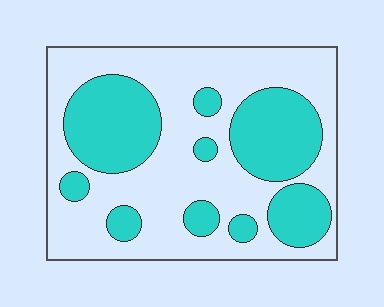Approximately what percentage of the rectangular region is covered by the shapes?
Approximately 35%.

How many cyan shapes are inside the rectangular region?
9.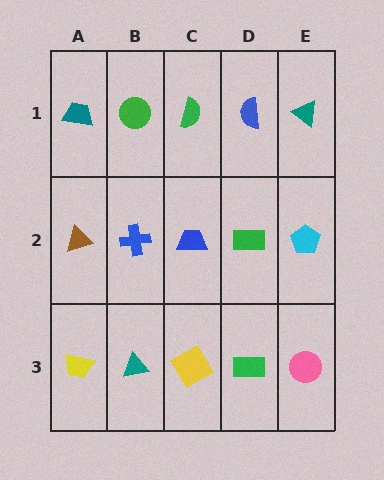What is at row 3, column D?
A green rectangle.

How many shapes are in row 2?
5 shapes.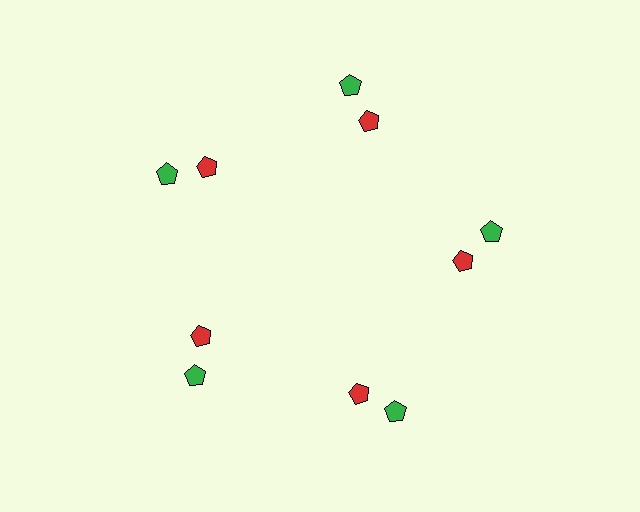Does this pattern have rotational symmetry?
Yes, this pattern has 5-fold rotational symmetry. It looks the same after rotating 72 degrees around the center.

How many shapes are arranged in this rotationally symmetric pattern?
There are 10 shapes, arranged in 5 groups of 2.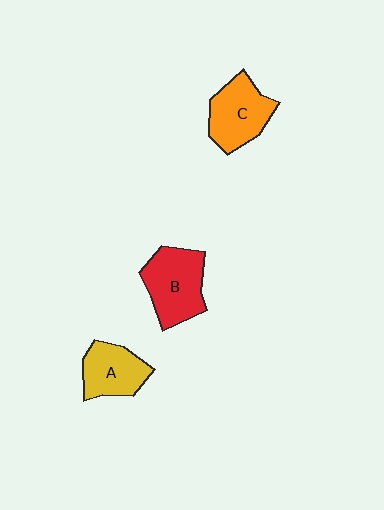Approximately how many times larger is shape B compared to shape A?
Approximately 1.3 times.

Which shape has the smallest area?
Shape A (yellow).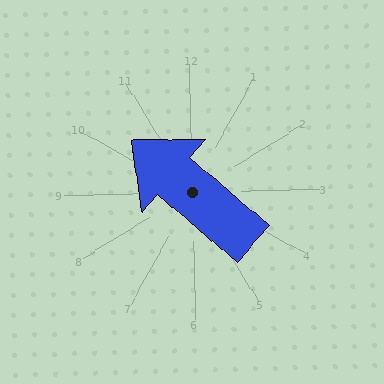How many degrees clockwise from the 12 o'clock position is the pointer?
Approximately 312 degrees.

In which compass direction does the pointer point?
Northwest.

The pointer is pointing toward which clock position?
Roughly 10 o'clock.